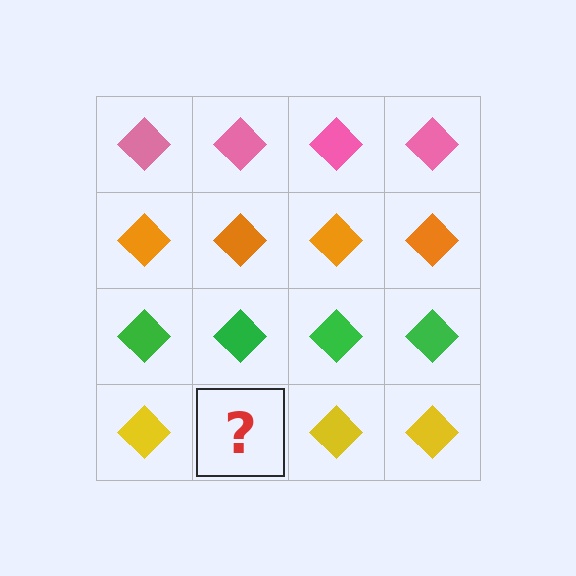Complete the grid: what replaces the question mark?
The question mark should be replaced with a yellow diamond.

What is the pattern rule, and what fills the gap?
The rule is that each row has a consistent color. The gap should be filled with a yellow diamond.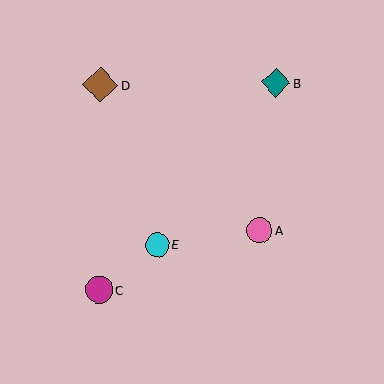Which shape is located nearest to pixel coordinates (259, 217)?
The pink circle (labeled A) at (259, 231) is nearest to that location.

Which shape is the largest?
The brown diamond (labeled D) is the largest.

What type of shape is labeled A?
Shape A is a pink circle.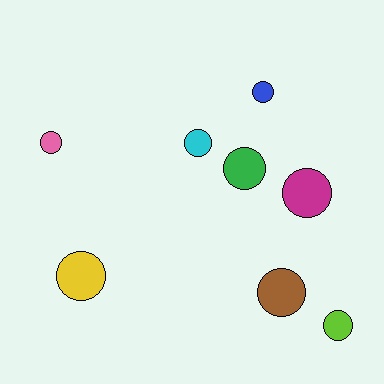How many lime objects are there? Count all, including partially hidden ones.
There is 1 lime object.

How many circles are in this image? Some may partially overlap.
There are 8 circles.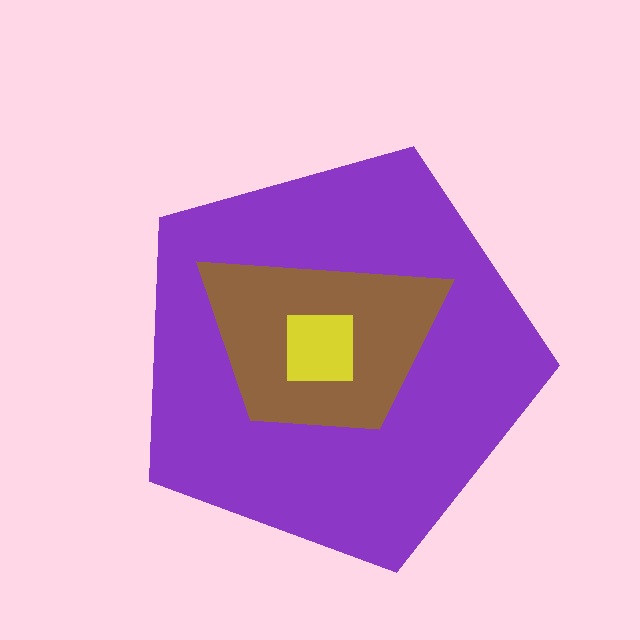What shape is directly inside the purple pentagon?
The brown trapezoid.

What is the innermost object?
The yellow square.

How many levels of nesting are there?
3.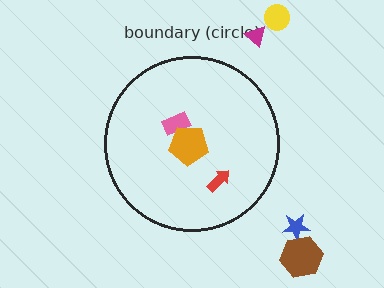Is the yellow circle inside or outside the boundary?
Outside.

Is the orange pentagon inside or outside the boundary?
Inside.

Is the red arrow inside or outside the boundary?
Inside.